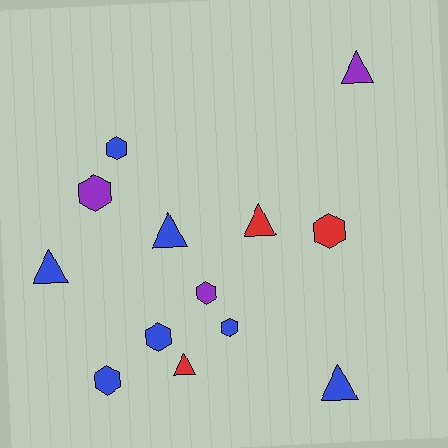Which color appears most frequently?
Blue, with 7 objects.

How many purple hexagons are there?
There are 2 purple hexagons.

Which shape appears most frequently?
Hexagon, with 7 objects.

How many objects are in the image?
There are 13 objects.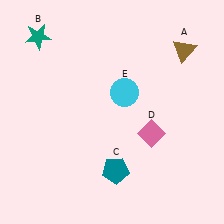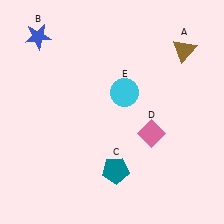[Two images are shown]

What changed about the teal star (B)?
In Image 1, B is teal. In Image 2, it changed to blue.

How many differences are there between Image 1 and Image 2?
There is 1 difference between the two images.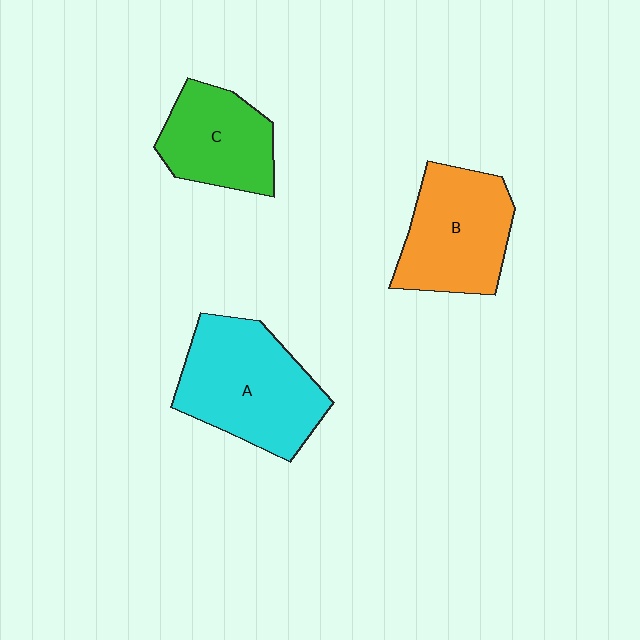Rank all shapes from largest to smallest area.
From largest to smallest: A (cyan), B (orange), C (green).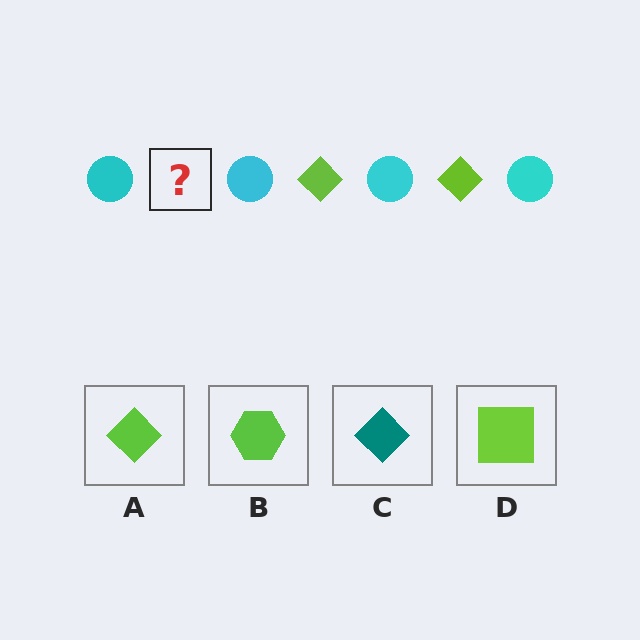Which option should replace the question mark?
Option A.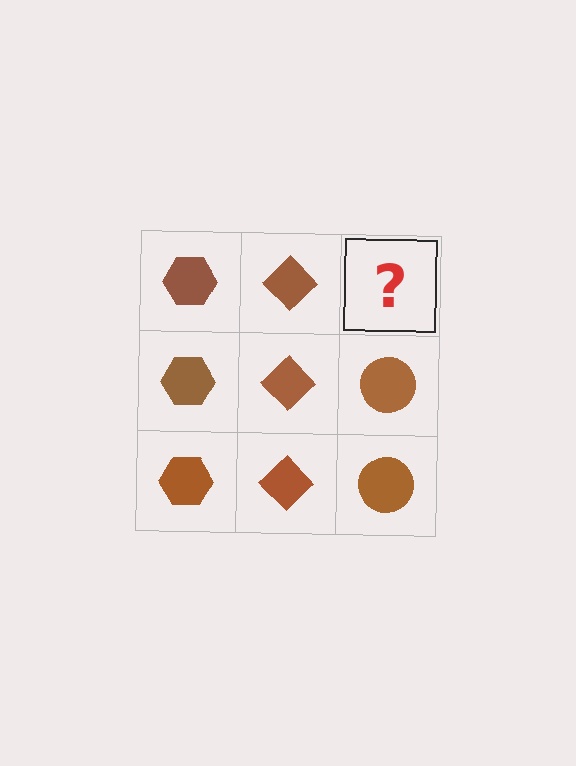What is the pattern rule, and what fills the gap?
The rule is that each column has a consistent shape. The gap should be filled with a brown circle.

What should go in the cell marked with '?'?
The missing cell should contain a brown circle.